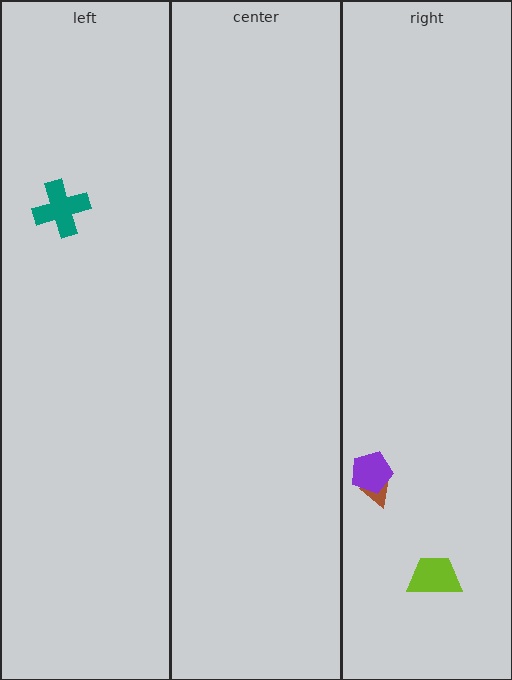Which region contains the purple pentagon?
The right region.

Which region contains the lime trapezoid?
The right region.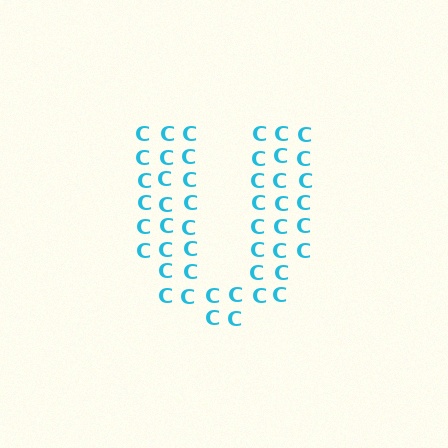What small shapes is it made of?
It is made of small letter C's.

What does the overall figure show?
The overall figure shows the letter U.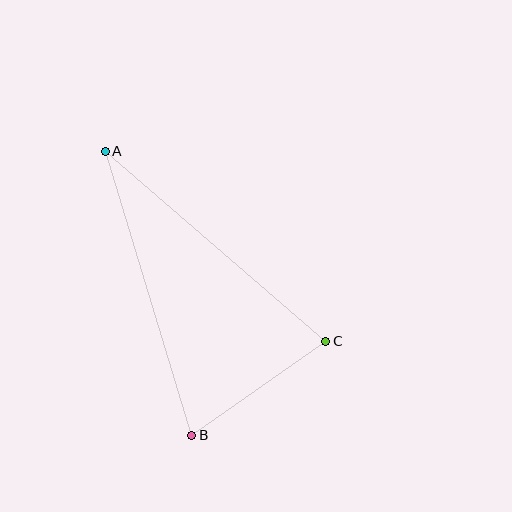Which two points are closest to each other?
Points B and C are closest to each other.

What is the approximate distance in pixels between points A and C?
The distance between A and C is approximately 291 pixels.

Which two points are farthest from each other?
Points A and B are farthest from each other.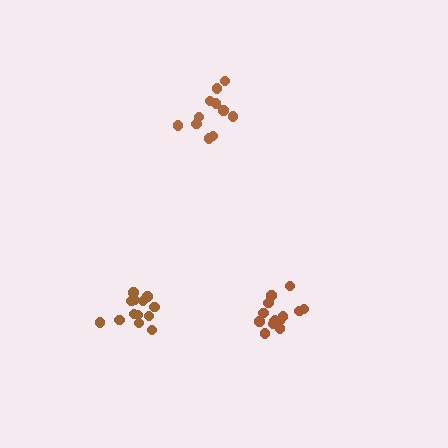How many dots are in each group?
Group 1: 11 dots, Group 2: 14 dots, Group 3: 13 dots (38 total).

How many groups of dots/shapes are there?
There are 3 groups.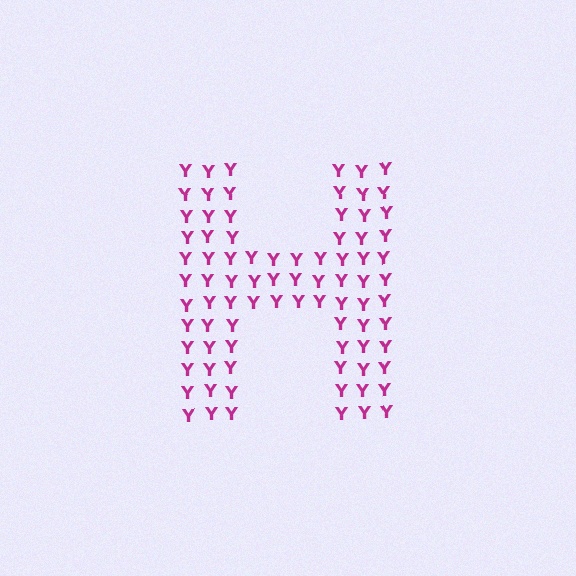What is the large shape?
The large shape is the letter H.